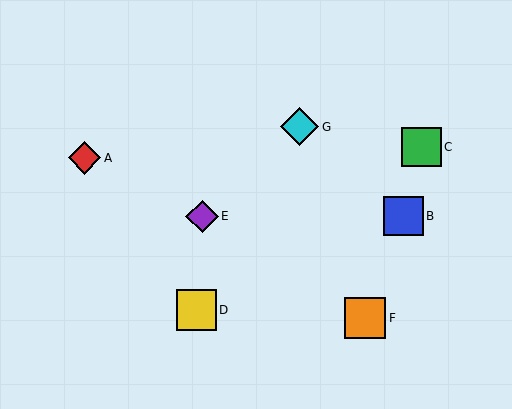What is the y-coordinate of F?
Object F is at y≈318.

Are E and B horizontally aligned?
Yes, both are at y≈216.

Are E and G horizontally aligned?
No, E is at y≈216 and G is at y≈127.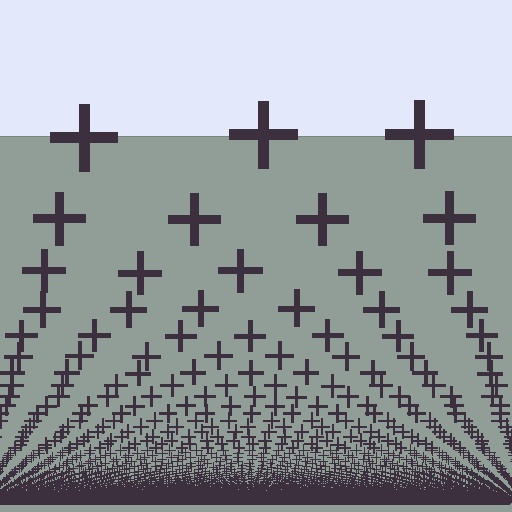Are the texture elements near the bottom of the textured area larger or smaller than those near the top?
Smaller. The gradient is inverted — elements near the bottom are smaller and denser.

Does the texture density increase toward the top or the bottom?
Density increases toward the bottom.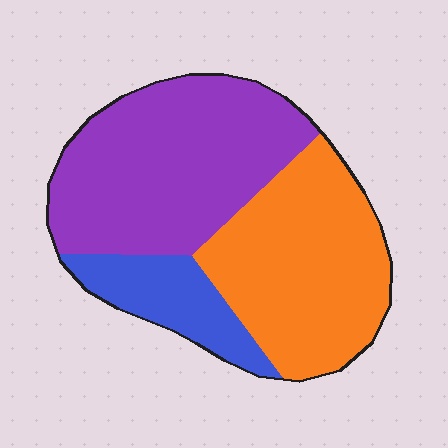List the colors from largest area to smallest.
From largest to smallest: purple, orange, blue.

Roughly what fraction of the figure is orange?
Orange covers 39% of the figure.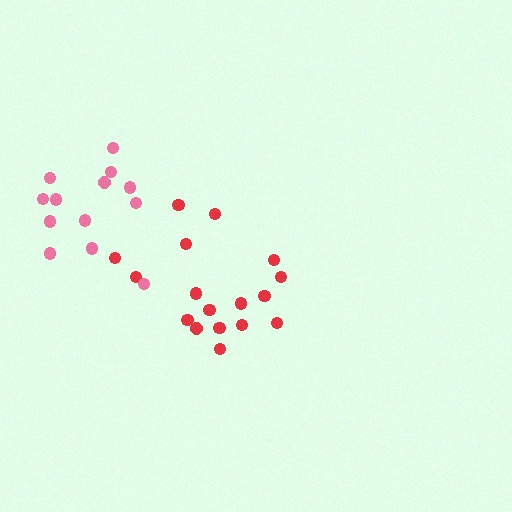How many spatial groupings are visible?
There are 2 spatial groupings.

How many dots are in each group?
Group 1: 17 dots, Group 2: 13 dots (30 total).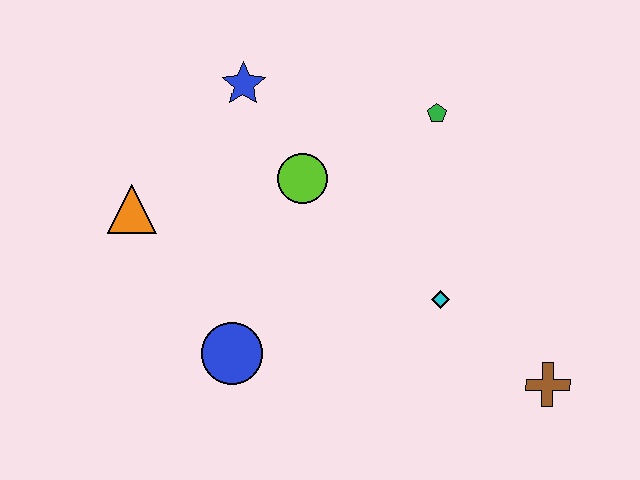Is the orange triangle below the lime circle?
Yes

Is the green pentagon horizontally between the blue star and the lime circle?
No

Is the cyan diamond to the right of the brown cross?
No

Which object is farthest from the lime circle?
The brown cross is farthest from the lime circle.